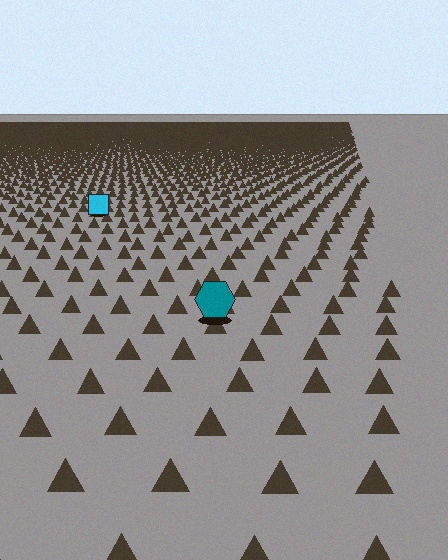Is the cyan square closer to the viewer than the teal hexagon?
No. The teal hexagon is closer — you can tell from the texture gradient: the ground texture is coarser near it.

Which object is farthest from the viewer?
The cyan square is farthest from the viewer. It appears smaller and the ground texture around it is denser.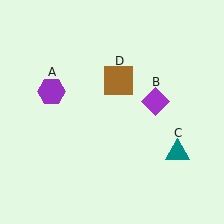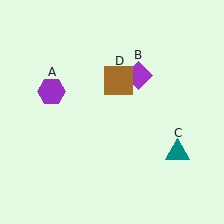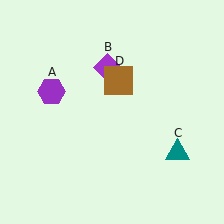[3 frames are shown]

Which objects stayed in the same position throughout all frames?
Purple hexagon (object A) and teal triangle (object C) and brown square (object D) remained stationary.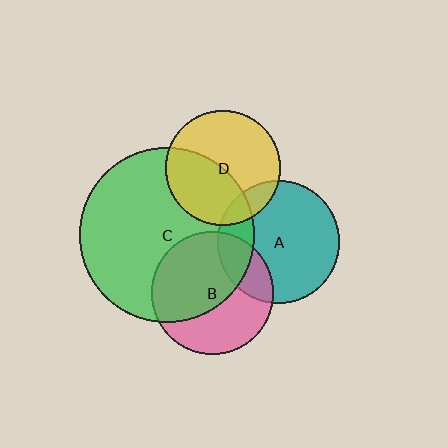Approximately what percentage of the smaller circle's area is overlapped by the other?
Approximately 40%.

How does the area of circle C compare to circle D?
Approximately 2.3 times.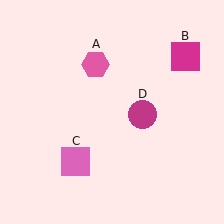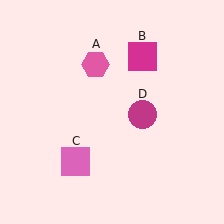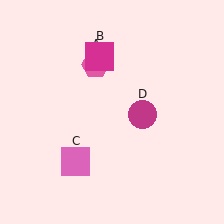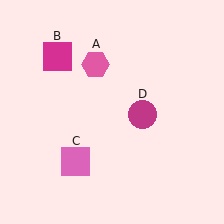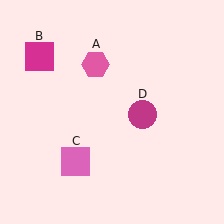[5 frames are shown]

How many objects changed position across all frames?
1 object changed position: magenta square (object B).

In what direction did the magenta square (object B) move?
The magenta square (object B) moved left.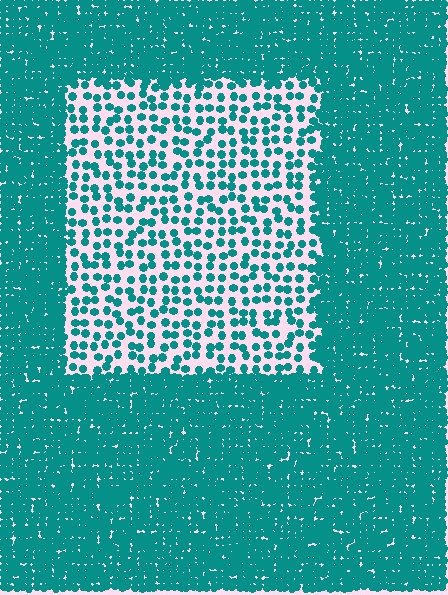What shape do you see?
I see a rectangle.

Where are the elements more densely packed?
The elements are more densely packed outside the rectangle boundary.